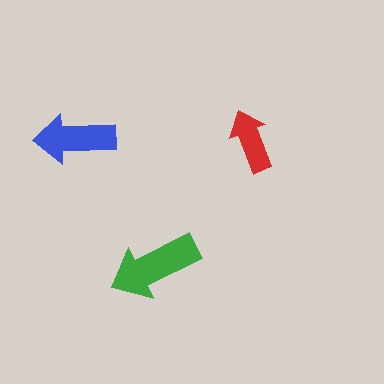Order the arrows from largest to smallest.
the green one, the blue one, the red one.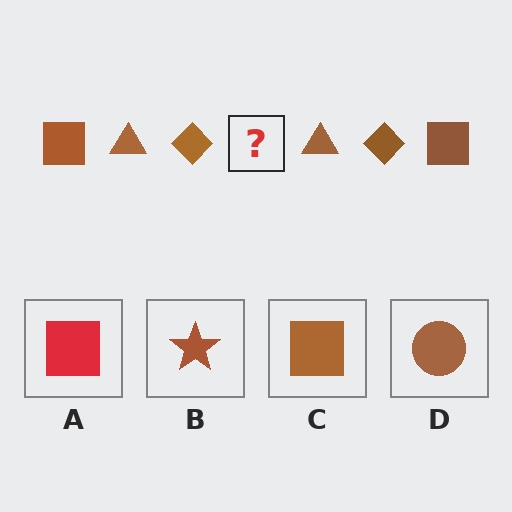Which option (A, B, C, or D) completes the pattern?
C.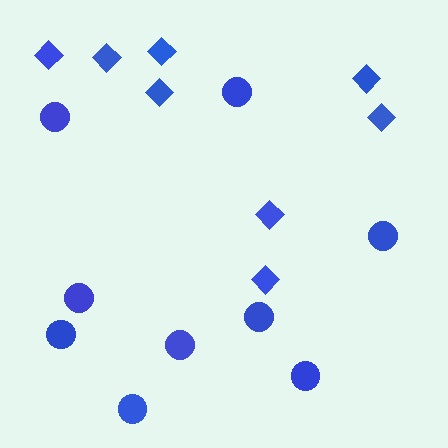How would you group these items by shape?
There are 2 groups: one group of diamonds (8) and one group of circles (9).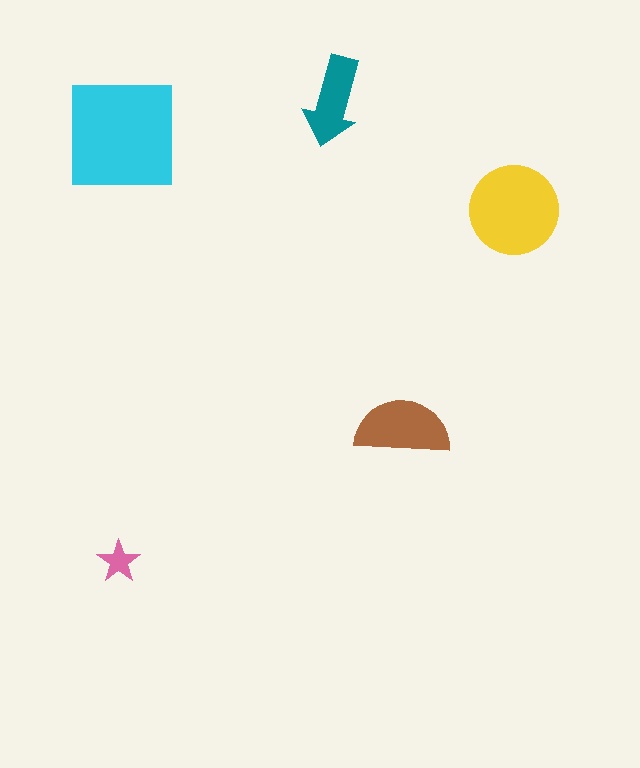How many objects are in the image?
There are 5 objects in the image.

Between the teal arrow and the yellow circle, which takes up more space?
The yellow circle.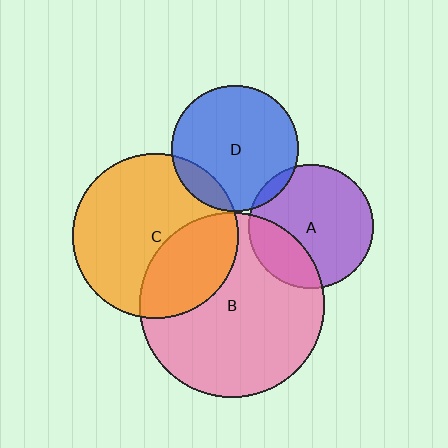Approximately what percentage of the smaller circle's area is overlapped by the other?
Approximately 15%.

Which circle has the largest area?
Circle B (pink).